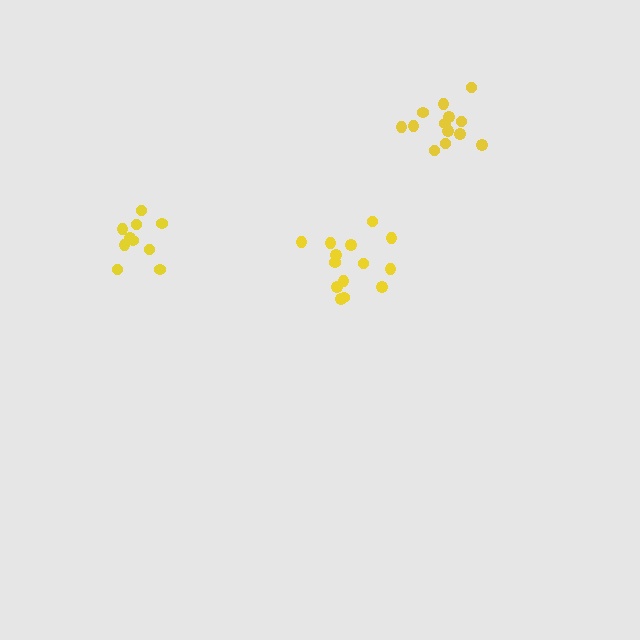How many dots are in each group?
Group 1: 10 dots, Group 2: 14 dots, Group 3: 13 dots (37 total).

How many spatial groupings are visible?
There are 3 spatial groupings.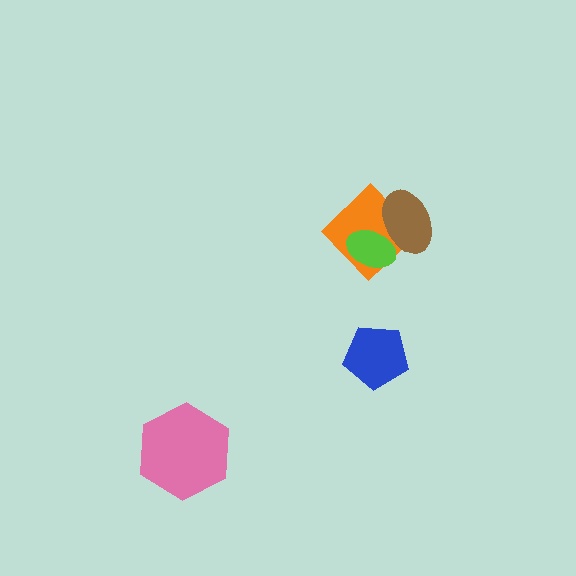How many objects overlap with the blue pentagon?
0 objects overlap with the blue pentagon.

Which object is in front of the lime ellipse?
The brown ellipse is in front of the lime ellipse.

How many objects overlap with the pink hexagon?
0 objects overlap with the pink hexagon.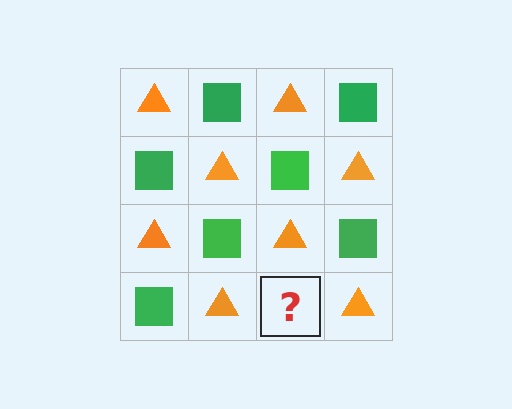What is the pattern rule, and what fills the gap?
The rule is that it alternates orange triangle and green square in a checkerboard pattern. The gap should be filled with a green square.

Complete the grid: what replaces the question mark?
The question mark should be replaced with a green square.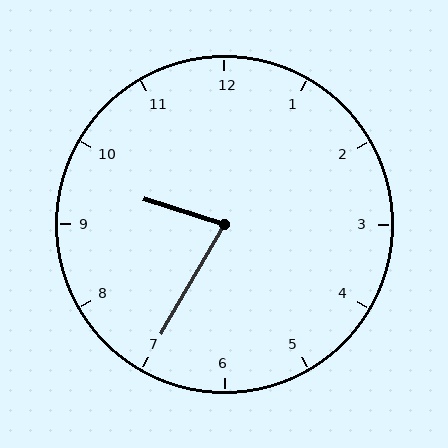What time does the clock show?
9:35.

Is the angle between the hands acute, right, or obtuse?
It is acute.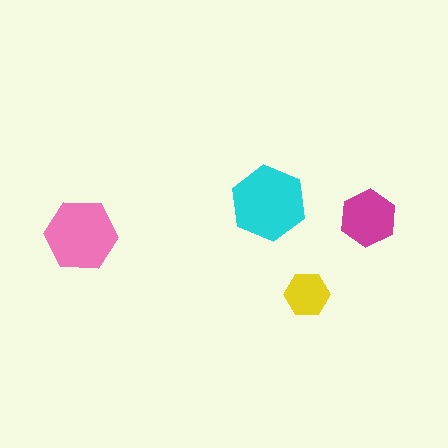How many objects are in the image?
There are 4 objects in the image.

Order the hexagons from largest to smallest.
the cyan one, the pink one, the magenta one, the yellow one.